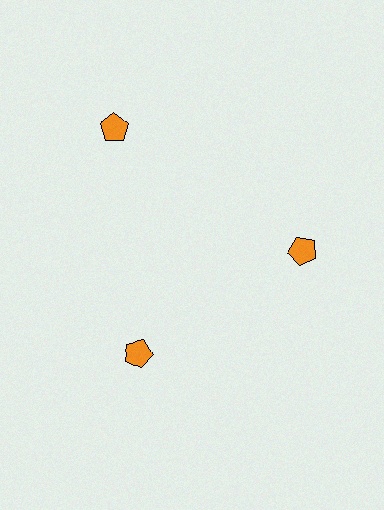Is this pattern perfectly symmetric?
No. The 3 orange pentagons are arranged in a ring, but one element near the 11 o'clock position is pushed outward from the center, breaking the 3-fold rotational symmetry.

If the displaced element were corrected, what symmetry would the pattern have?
It would have 3-fold rotational symmetry — the pattern would map onto itself every 120 degrees.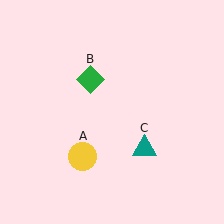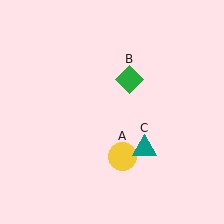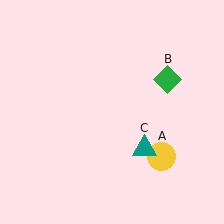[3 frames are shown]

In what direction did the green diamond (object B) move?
The green diamond (object B) moved right.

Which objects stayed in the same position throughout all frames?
Teal triangle (object C) remained stationary.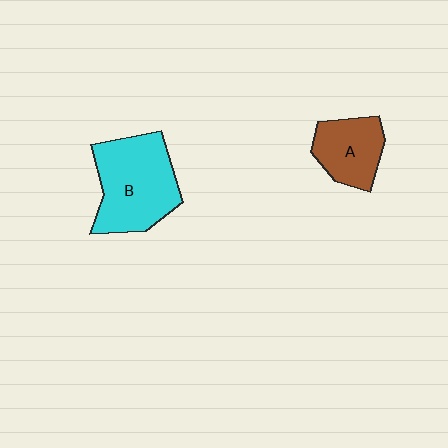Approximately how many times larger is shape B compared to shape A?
Approximately 1.7 times.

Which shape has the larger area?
Shape B (cyan).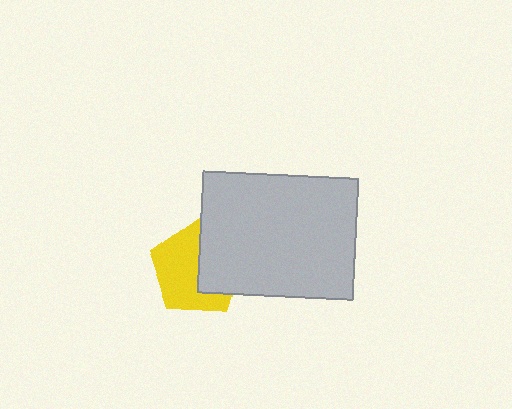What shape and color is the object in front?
The object in front is a light gray rectangle.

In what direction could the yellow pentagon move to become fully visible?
The yellow pentagon could move left. That would shift it out from behind the light gray rectangle entirely.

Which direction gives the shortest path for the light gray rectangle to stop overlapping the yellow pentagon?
Moving right gives the shortest separation.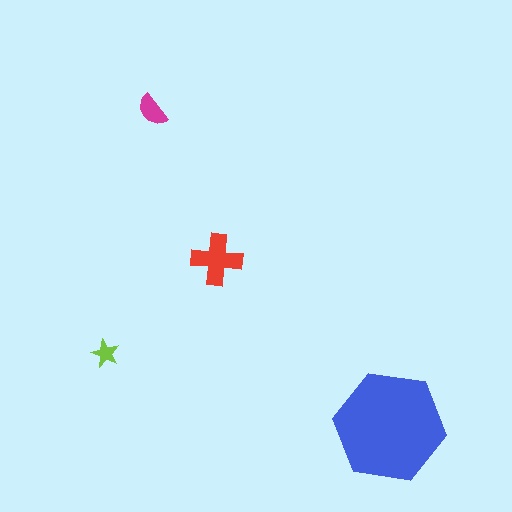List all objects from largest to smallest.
The blue hexagon, the red cross, the magenta semicircle, the lime star.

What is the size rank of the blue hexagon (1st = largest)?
1st.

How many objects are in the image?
There are 4 objects in the image.